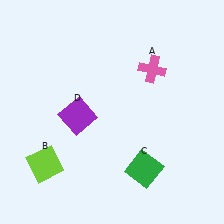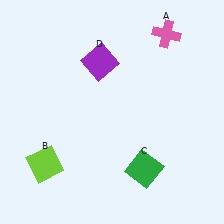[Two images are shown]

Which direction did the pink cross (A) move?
The pink cross (A) moved up.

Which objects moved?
The objects that moved are: the pink cross (A), the purple square (D).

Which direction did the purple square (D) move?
The purple square (D) moved up.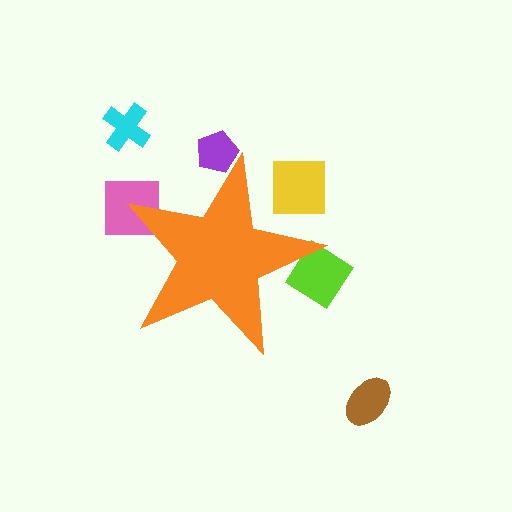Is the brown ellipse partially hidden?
No, the brown ellipse is fully visible.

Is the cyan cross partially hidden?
No, the cyan cross is fully visible.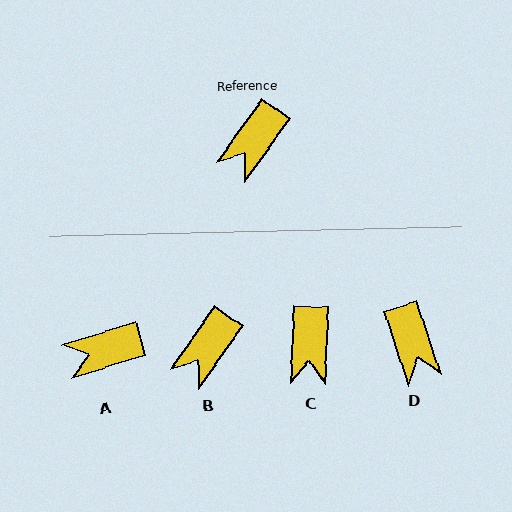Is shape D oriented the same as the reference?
No, it is off by about 54 degrees.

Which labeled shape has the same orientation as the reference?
B.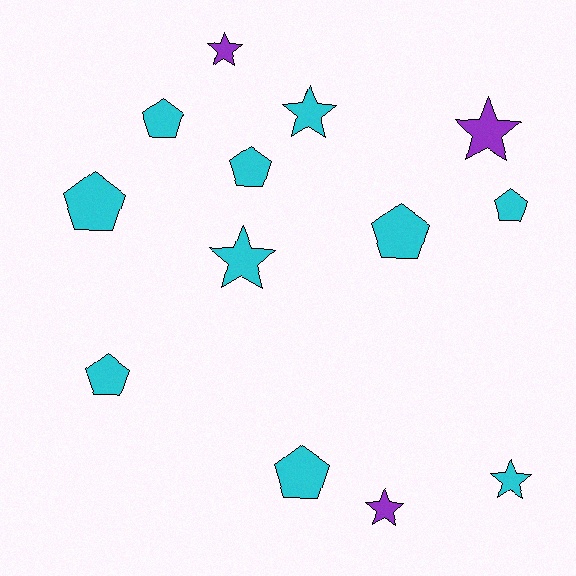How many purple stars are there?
There are 3 purple stars.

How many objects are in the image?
There are 13 objects.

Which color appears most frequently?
Cyan, with 10 objects.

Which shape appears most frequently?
Pentagon, with 7 objects.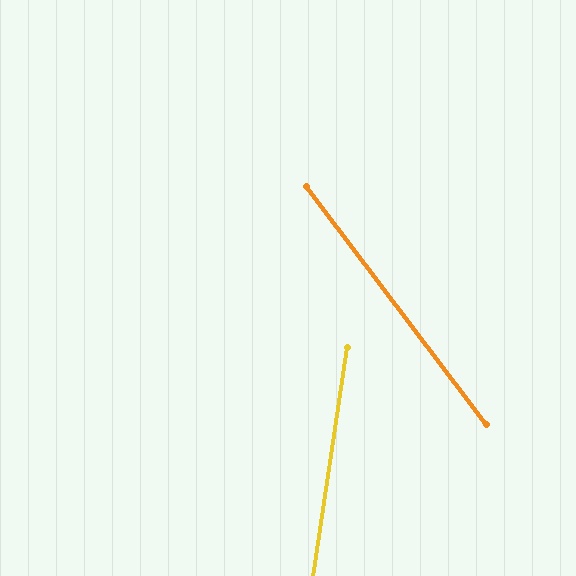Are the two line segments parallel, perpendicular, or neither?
Neither parallel nor perpendicular — they differ by about 45°.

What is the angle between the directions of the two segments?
Approximately 45 degrees.